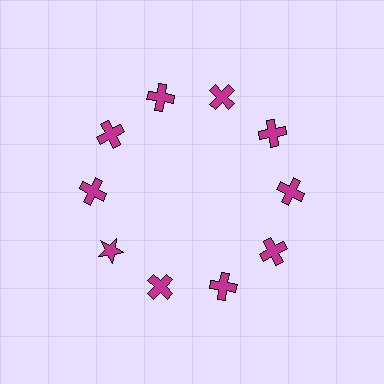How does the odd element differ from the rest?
It has a different shape: star instead of cross.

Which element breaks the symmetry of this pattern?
The magenta star at roughly the 8 o'clock position breaks the symmetry. All other shapes are magenta crosses.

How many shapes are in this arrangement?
There are 10 shapes arranged in a ring pattern.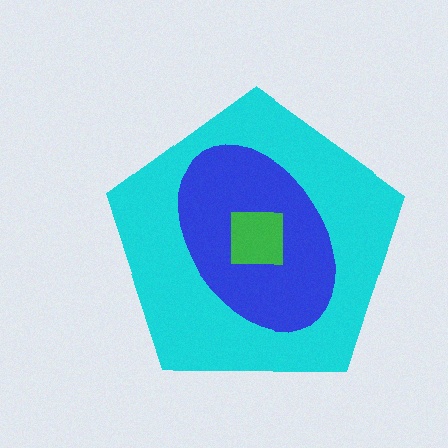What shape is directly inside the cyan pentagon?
The blue ellipse.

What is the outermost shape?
The cyan pentagon.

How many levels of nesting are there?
3.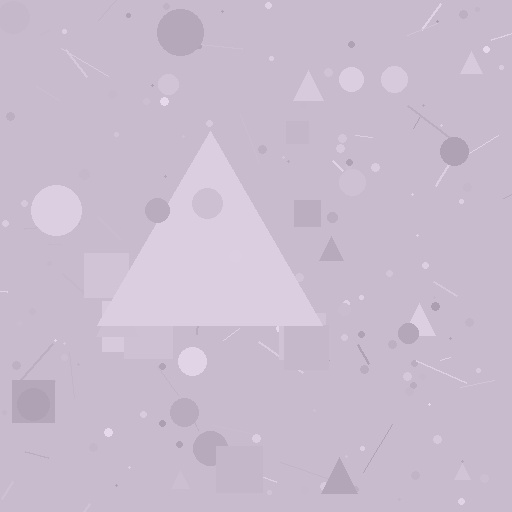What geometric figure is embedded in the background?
A triangle is embedded in the background.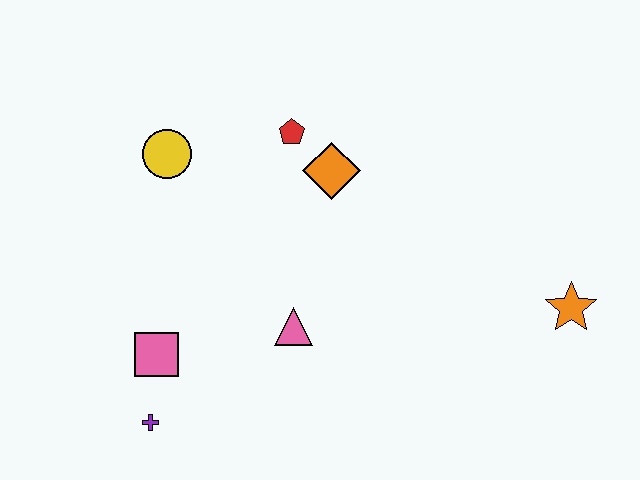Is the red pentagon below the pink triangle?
No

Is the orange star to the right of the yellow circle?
Yes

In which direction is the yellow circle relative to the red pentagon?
The yellow circle is to the left of the red pentagon.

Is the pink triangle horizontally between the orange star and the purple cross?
Yes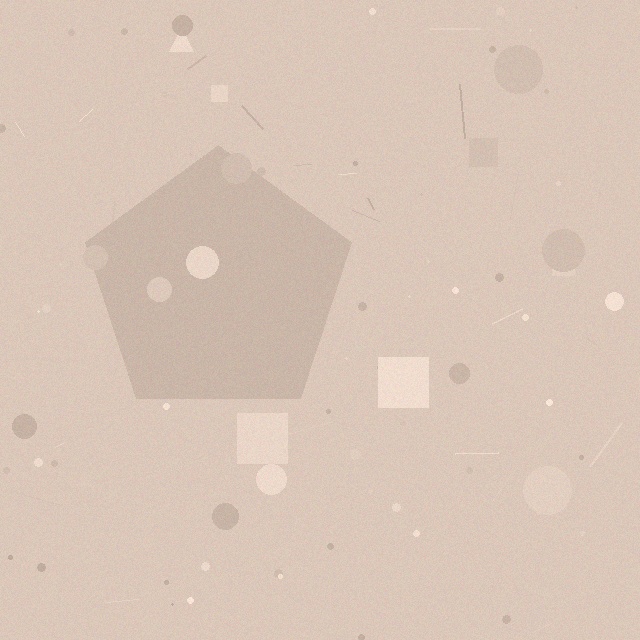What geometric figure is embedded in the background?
A pentagon is embedded in the background.